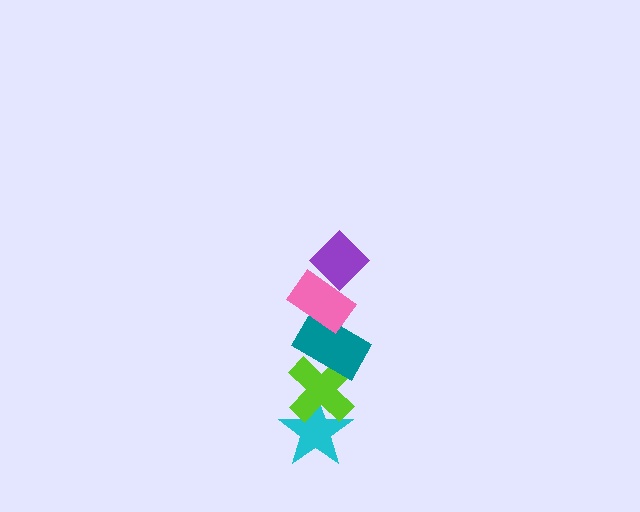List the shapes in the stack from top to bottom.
From top to bottom: the purple diamond, the pink rectangle, the teal rectangle, the lime cross, the cyan star.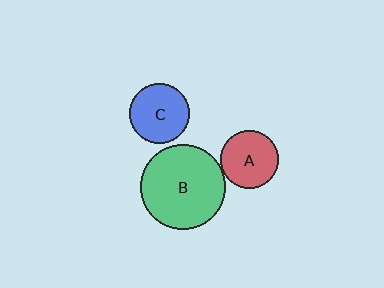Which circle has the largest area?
Circle B (green).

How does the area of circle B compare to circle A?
Approximately 2.1 times.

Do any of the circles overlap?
No, none of the circles overlap.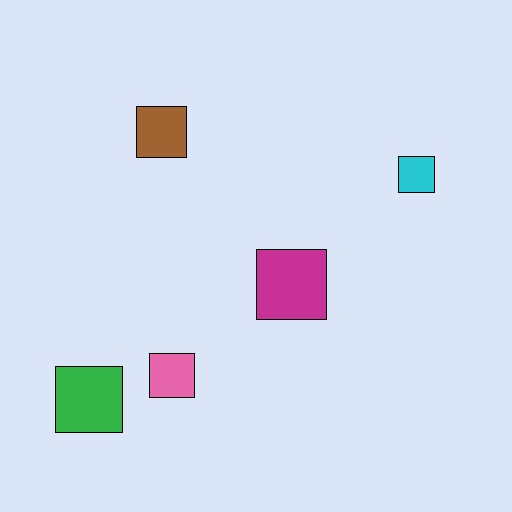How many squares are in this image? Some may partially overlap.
There are 5 squares.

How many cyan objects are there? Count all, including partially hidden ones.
There is 1 cyan object.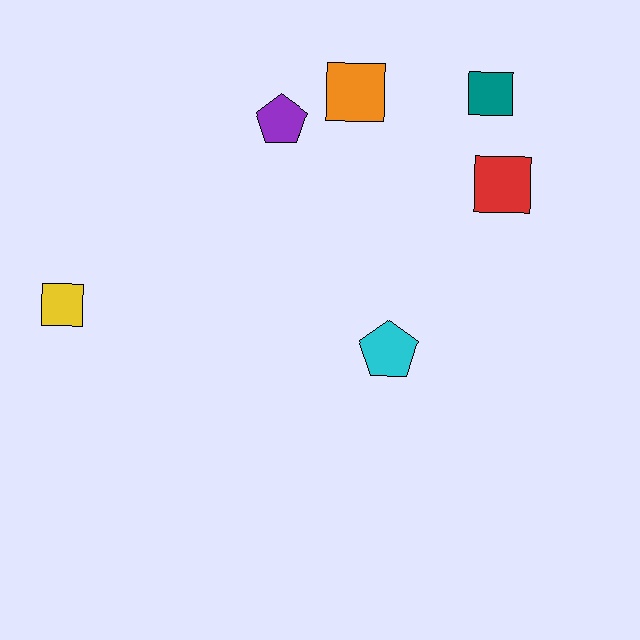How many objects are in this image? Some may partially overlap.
There are 6 objects.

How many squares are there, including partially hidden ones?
There are 4 squares.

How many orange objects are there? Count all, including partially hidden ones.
There is 1 orange object.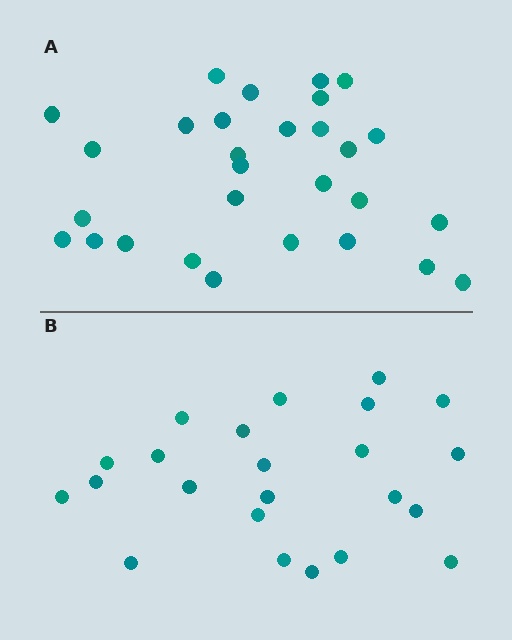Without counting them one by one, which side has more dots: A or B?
Region A (the top region) has more dots.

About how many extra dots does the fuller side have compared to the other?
Region A has about 6 more dots than region B.